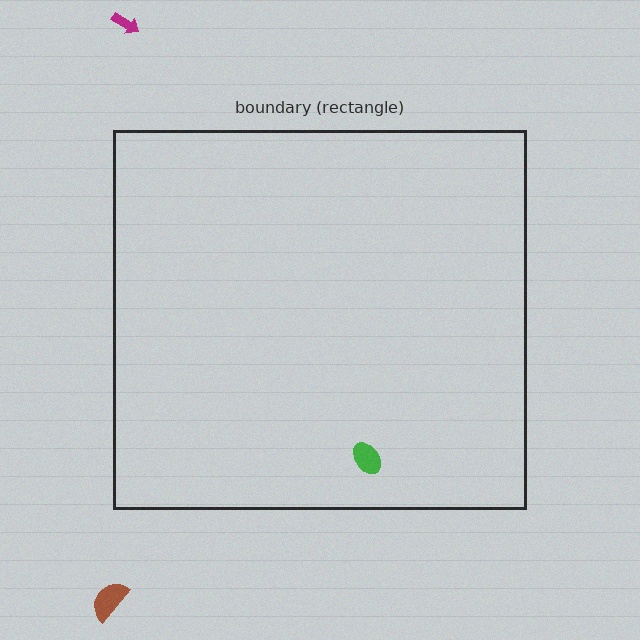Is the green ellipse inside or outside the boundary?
Inside.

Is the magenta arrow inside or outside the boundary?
Outside.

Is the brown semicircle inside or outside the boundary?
Outside.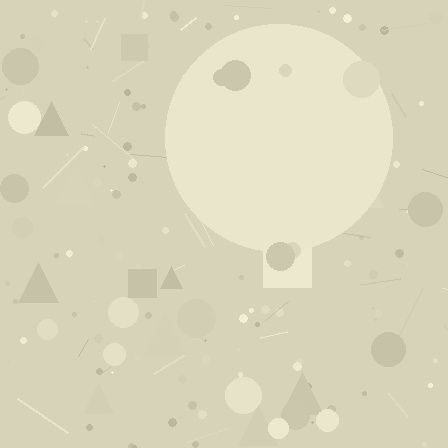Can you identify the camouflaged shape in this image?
The camouflaged shape is a circle.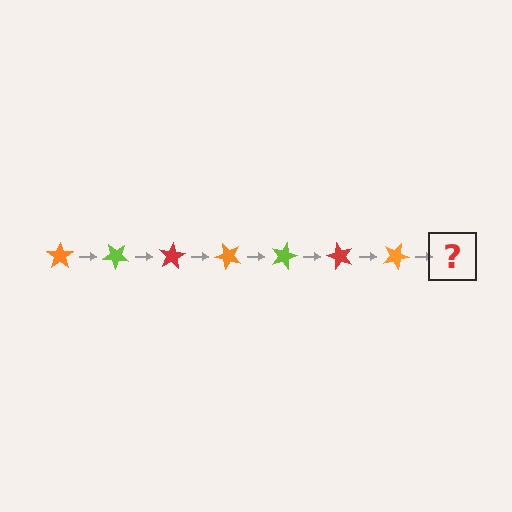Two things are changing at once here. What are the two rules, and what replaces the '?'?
The two rules are that it rotates 40 degrees each step and the color cycles through orange, lime, and red. The '?' should be a lime star, rotated 280 degrees from the start.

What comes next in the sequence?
The next element should be a lime star, rotated 280 degrees from the start.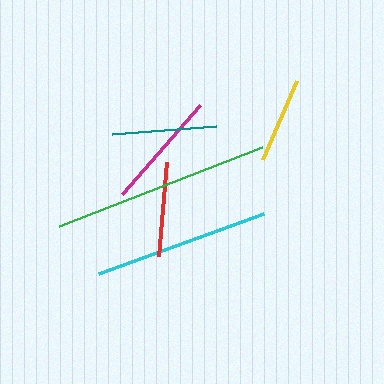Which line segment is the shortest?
The yellow line is the shortest at approximately 86 pixels.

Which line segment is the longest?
The green line is the longest at approximately 217 pixels.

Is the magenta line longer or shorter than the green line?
The green line is longer than the magenta line.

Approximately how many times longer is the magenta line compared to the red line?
The magenta line is approximately 1.2 times the length of the red line.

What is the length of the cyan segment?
The cyan segment is approximately 175 pixels long.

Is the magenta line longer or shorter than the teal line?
The magenta line is longer than the teal line.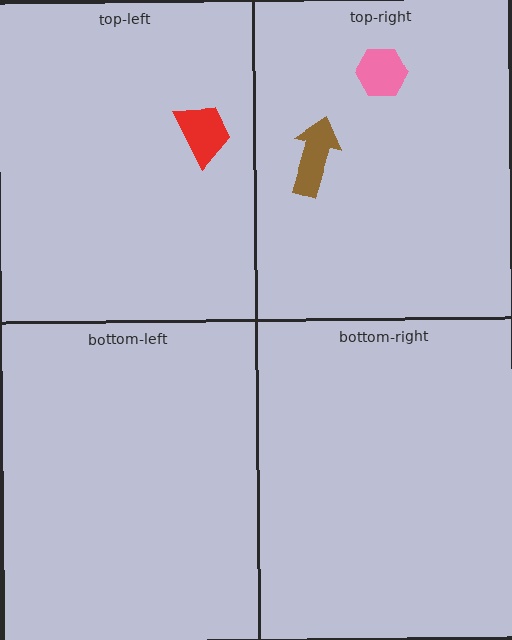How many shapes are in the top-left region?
1.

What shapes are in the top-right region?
The pink hexagon, the brown arrow.